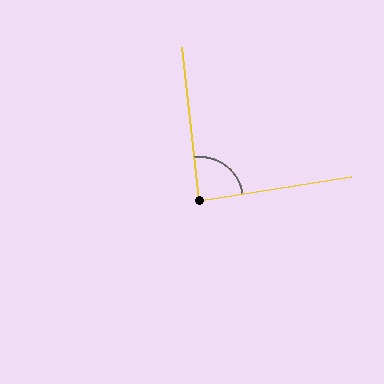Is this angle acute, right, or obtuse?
It is approximately a right angle.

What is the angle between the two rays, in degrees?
Approximately 87 degrees.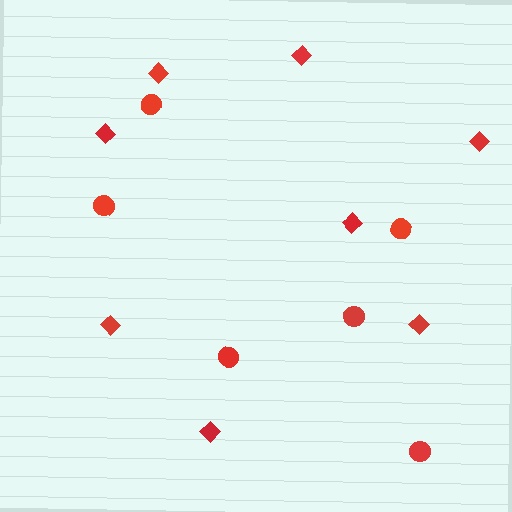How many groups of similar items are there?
There are 2 groups: one group of circles (6) and one group of diamonds (8).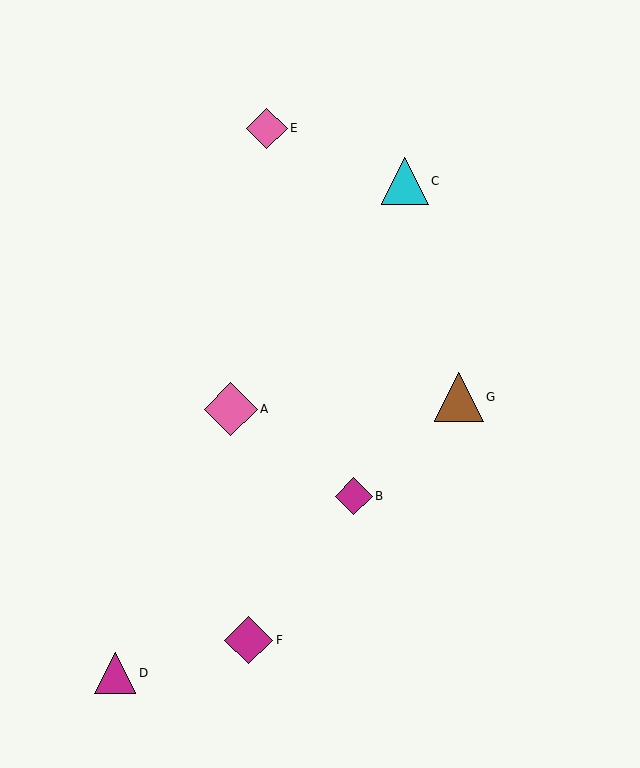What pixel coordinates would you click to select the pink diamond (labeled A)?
Click at (231, 409) to select the pink diamond A.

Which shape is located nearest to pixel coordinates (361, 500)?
The magenta diamond (labeled B) at (354, 496) is nearest to that location.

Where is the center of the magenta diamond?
The center of the magenta diamond is at (354, 496).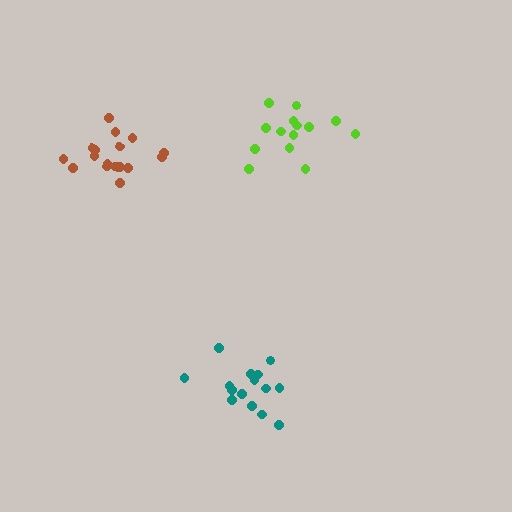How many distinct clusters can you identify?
There are 3 distinct clusters.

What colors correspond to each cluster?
The clusters are colored: lime, teal, brown.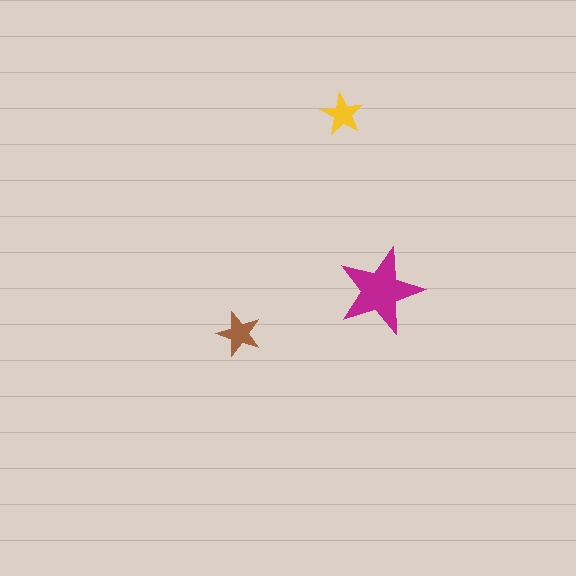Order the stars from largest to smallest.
the magenta one, the brown one, the yellow one.